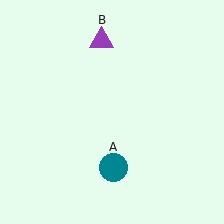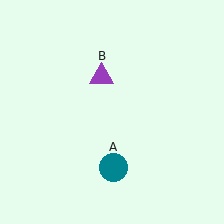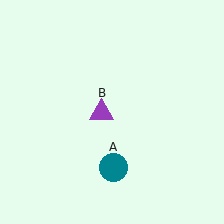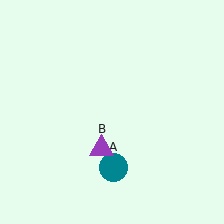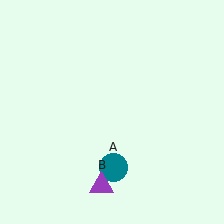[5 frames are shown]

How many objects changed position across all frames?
1 object changed position: purple triangle (object B).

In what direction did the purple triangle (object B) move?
The purple triangle (object B) moved down.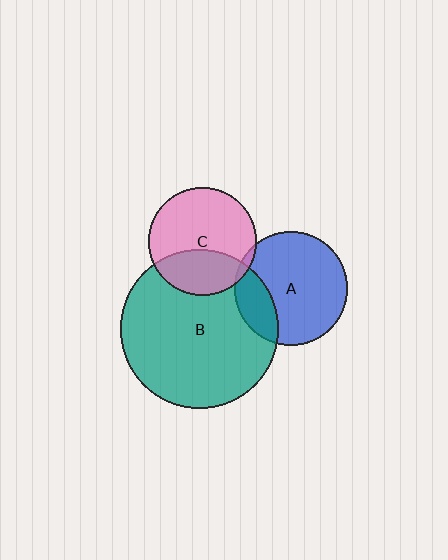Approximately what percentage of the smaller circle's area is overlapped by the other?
Approximately 20%.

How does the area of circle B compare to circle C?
Approximately 2.1 times.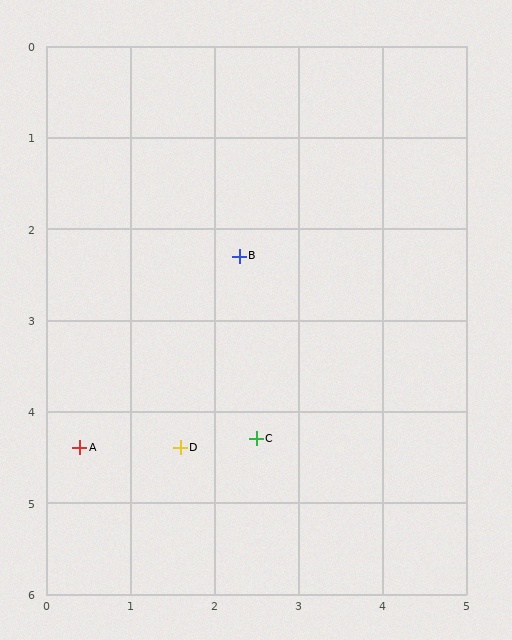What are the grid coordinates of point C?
Point C is at approximately (2.5, 4.3).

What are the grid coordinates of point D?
Point D is at approximately (1.6, 4.4).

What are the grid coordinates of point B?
Point B is at approximately (2.3, 2.3).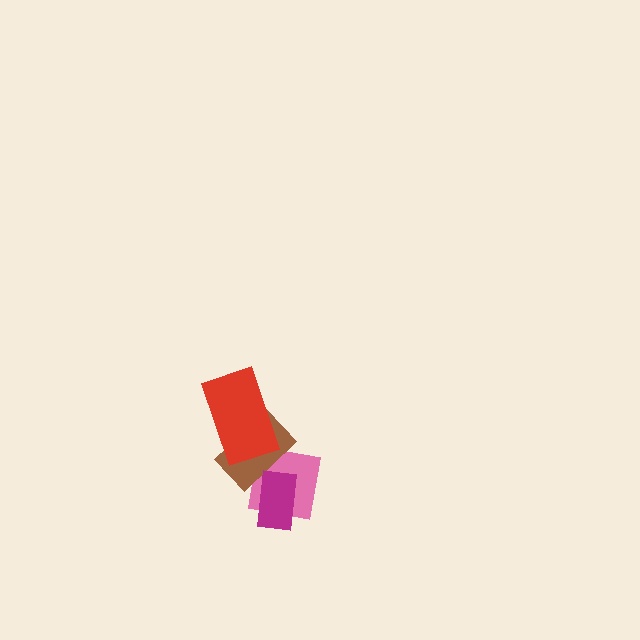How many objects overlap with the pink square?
2 objects overlap with the pink square.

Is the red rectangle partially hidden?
No, no other shape covers it.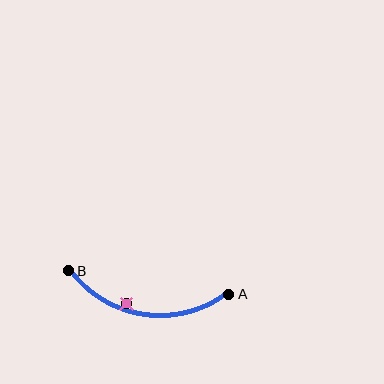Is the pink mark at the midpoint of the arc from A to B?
No — the pink mark does not lie on the arc at all. It sits slightly inside the curve.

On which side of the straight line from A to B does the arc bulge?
The arc bulges below the straight line connecting A and B.